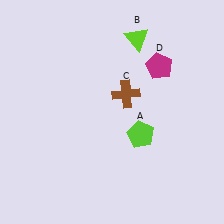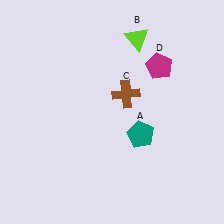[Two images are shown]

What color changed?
The pentagon (A) changed from lime in Image 1 to teal in Image 2.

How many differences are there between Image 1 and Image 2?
There is 1 difference between the two images.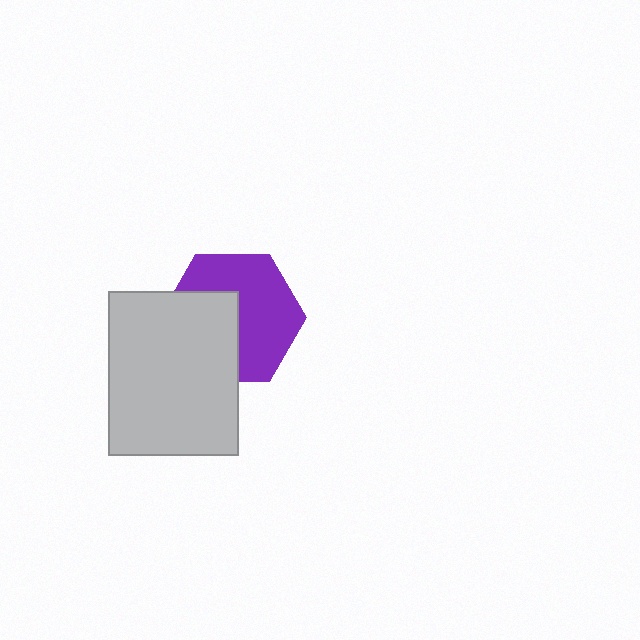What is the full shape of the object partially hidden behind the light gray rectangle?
The partially hidden object is a purple hexagon.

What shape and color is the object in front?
The object in front is a light gray rectangle.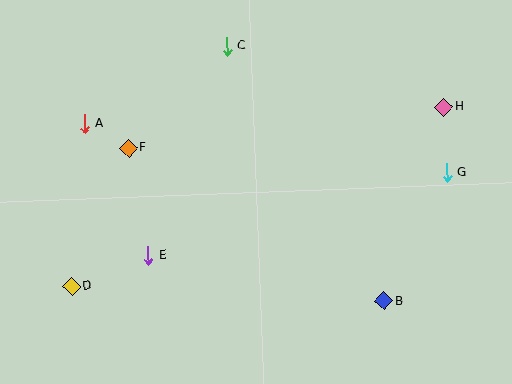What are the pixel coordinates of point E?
Point E is at (148, 255).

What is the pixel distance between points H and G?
The distance between H and G is 65 pixels.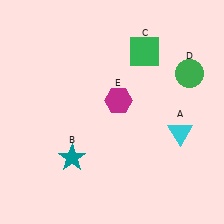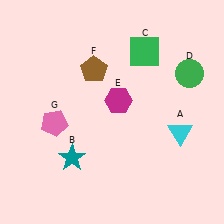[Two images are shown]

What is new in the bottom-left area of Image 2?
A pink pentagon (G) was added in the bottom-left area of Image 2.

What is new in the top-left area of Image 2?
A brown pentagon (F) was added in the top-left area of Image 2.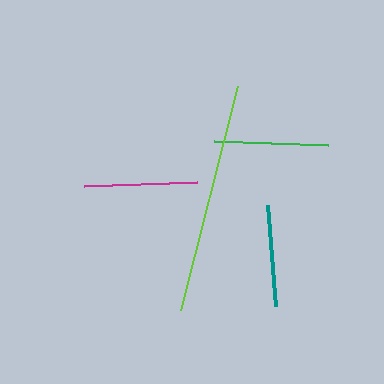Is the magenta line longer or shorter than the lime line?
The lime line is longer than the magenta line.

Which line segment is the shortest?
The teal line is the shortest at approximately 101 pixels.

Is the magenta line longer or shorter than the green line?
The green line is longer than the magenta line.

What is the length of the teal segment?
The teal segment is approximately 101 pixels long.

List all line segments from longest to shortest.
From longest to shortest: lime, green, magenta, teal.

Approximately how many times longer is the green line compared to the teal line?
The green line is approximately 1.1 times the length of the teal line.